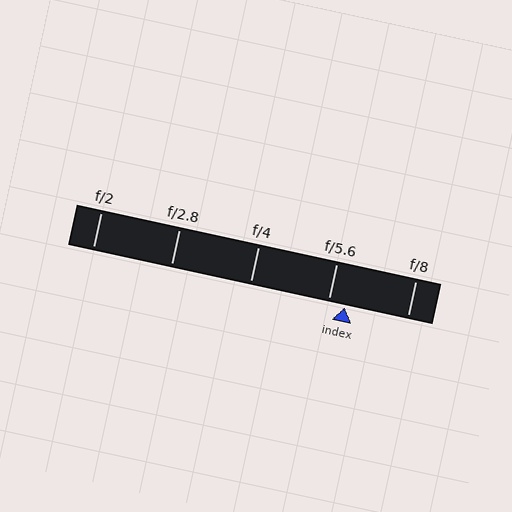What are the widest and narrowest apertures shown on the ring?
The widest aperture shown is f/2 and the narrowest is f/8.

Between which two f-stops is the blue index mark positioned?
The index mark is between f/5.6 and f/8.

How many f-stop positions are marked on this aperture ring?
There are 5 f-stop positions marked.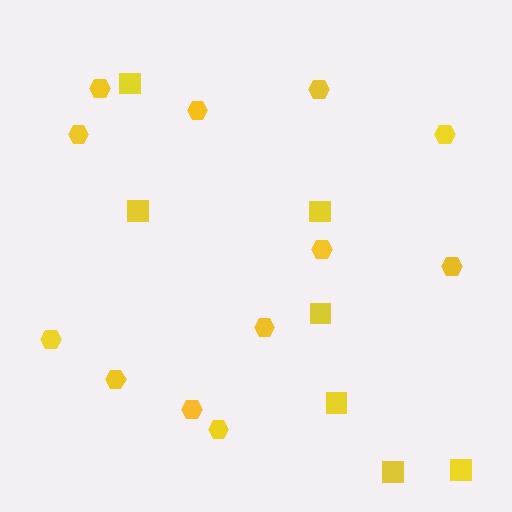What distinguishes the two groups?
There are 2 groups: one group of squares (7) and one group of hexagons (12).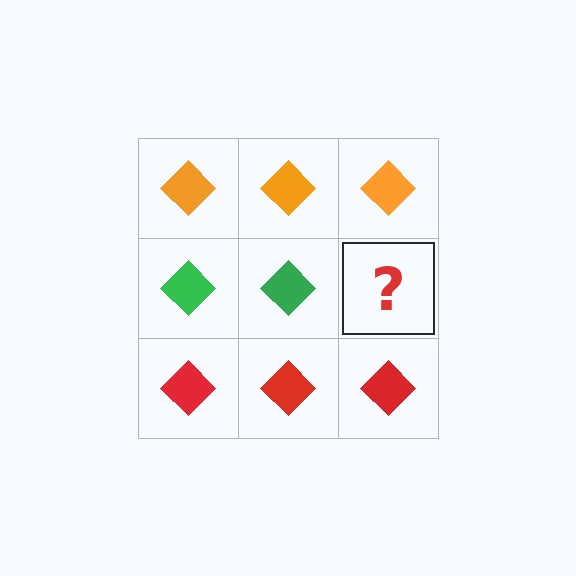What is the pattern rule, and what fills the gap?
The rule is that each row has a consistent color. The gap should be filled with a green diamond.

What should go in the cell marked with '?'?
The missing cell should contain a green diamond.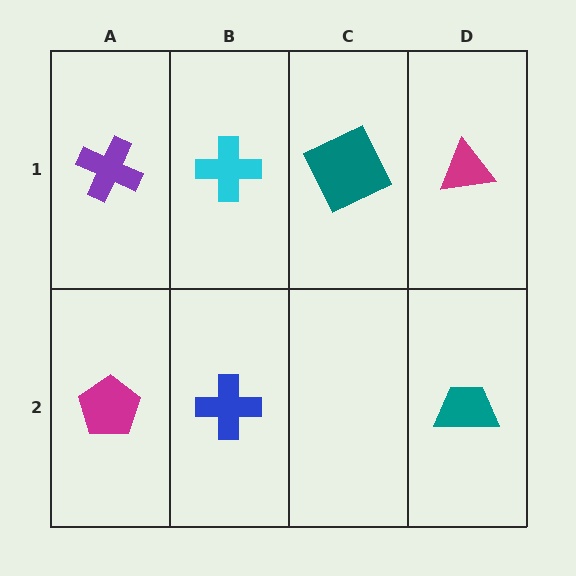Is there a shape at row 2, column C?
No, that cell is empty.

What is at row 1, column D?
A magenta triangle.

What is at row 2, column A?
A magenta pentagon.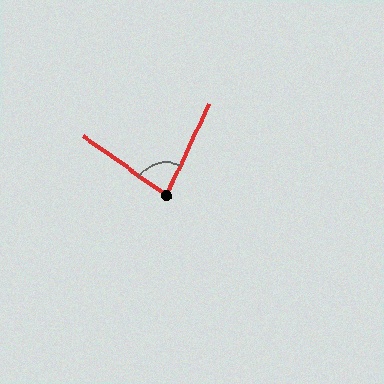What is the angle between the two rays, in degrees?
Approximately 80 degrees.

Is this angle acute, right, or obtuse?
It is acute.